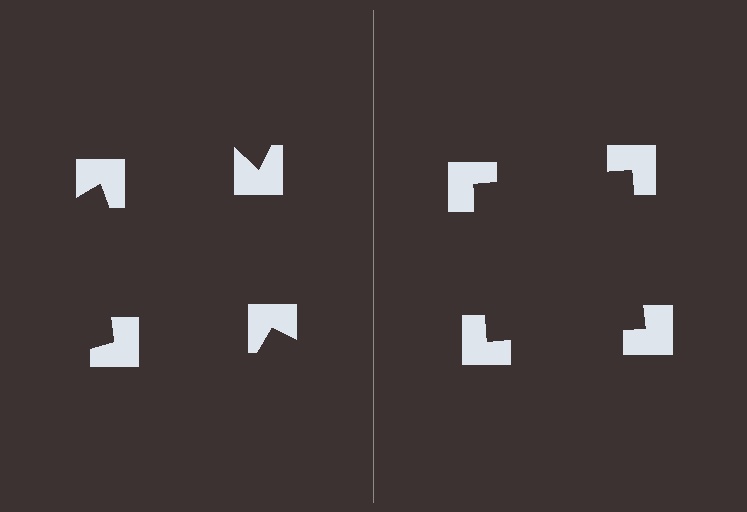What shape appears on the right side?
An illusory square.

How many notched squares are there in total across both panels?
8 — 4 on each side.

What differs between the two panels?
The notched squares are positioned identically on both sides; only the wedge orientations differ. On the right they align to a square; on the left they are misaligned.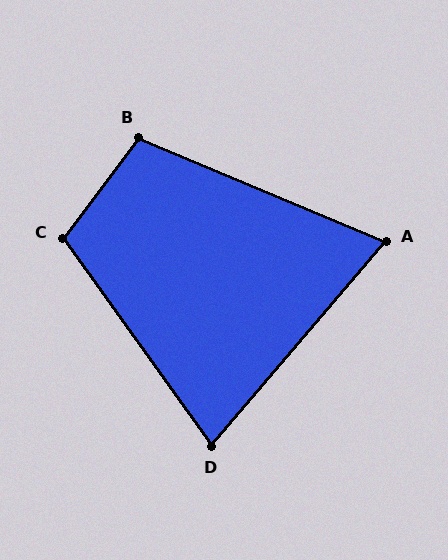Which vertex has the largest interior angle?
C, at approximately 108 degrees.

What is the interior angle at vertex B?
Approximately 104 degrees (obtuse).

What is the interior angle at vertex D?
Approximately 76 degrees (acute).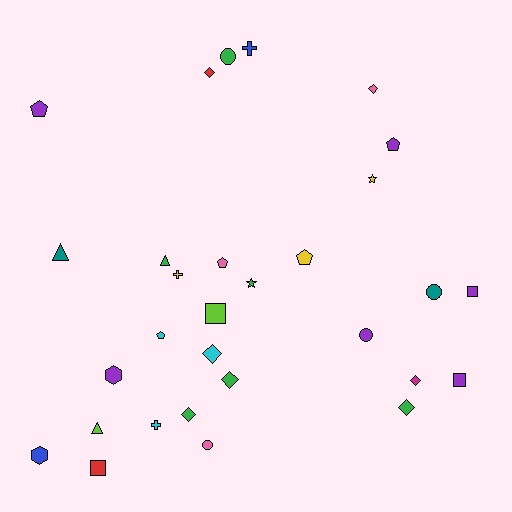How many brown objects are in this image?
There are no brown objects.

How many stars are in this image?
There are 2 stars.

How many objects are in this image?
There are 30 objects.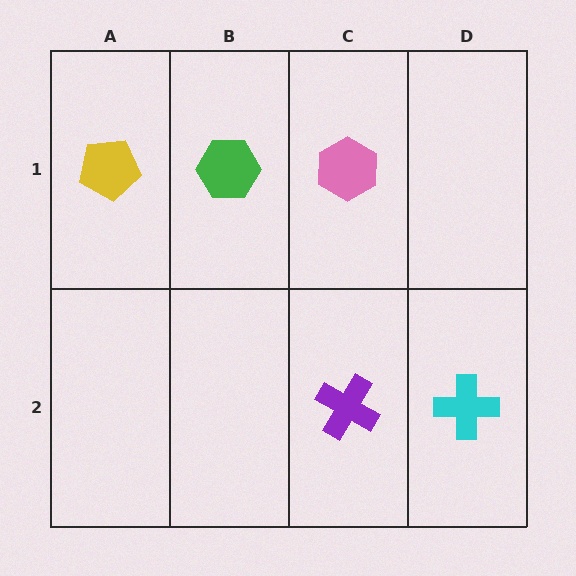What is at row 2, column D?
A cyan cross.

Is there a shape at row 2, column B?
No, that cell is empty.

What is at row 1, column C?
A pink hexagon.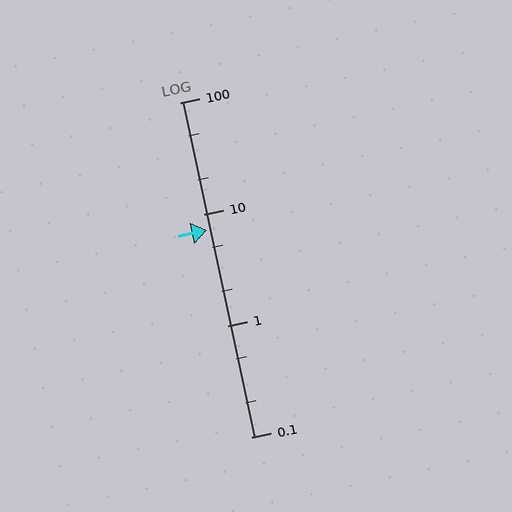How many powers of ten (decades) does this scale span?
The scale spans 3 decades, from 0.1 to 100.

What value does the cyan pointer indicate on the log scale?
The pointer indicates approximately 7.1.